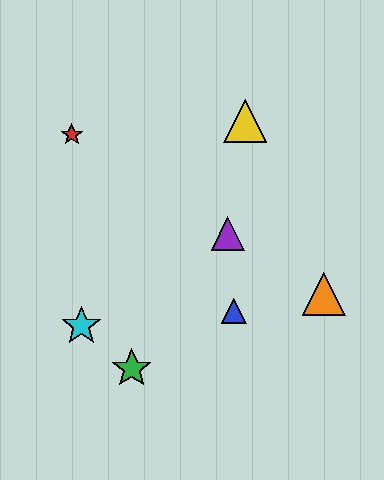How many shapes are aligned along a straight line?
3 shapes (the red star, the purple triangle, the orange triangle) are aligned along a straight line.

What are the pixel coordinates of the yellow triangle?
The yellow triangle is at (245, 121).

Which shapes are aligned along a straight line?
The red star, the purple triangle, the orange triangle are aligned along a straight line.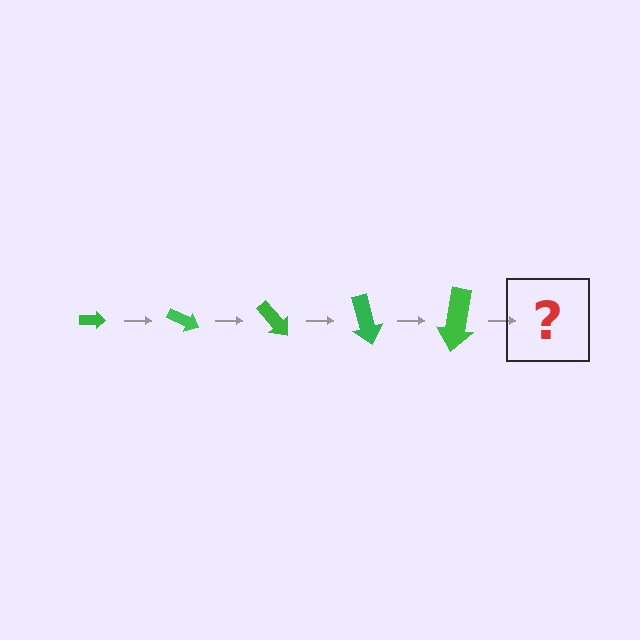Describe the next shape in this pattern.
It should be an arrow, larger than the previous one and rotated 125 degrees from the start.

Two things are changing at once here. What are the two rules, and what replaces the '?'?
The two rules are that the arrow grows larger each step and it rotates 25 degrees each step. The '?' should be an arrow, larger than the previous one and rotated 125 degrees from the start.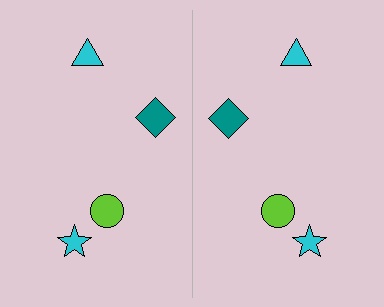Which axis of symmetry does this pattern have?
The pattern has a vertical axis of symmetry running through the center of the image.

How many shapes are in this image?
There are 8 shapes in this image.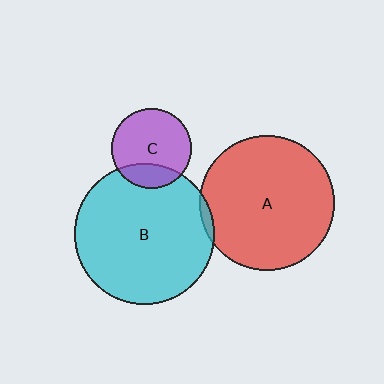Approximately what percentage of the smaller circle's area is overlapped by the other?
Approximately 5%.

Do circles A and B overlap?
Yes.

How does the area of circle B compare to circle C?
Approximately 3.1 times.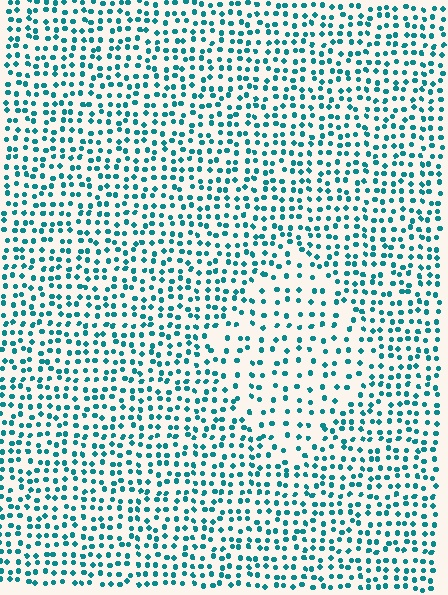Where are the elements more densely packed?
The elements are more densely packed outside the diamond boundary.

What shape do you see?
I see a diamond.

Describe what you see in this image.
The image contains small teal elements arranged at two different densities. A diamond-shaped region is visible where the elements are less densely packed than the surrounding area.